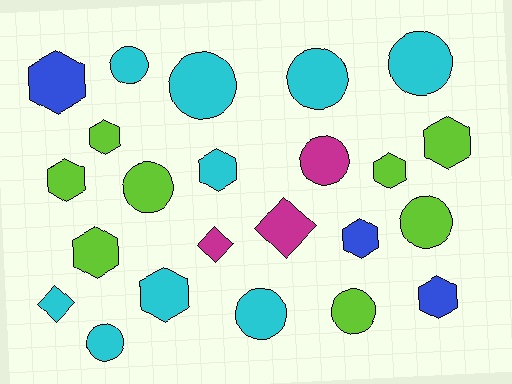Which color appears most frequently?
Cyan, with 9 objects.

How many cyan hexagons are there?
There are 2 cyan hexagons.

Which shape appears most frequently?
Hexagon, with 10 objects.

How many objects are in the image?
There are 23 objects.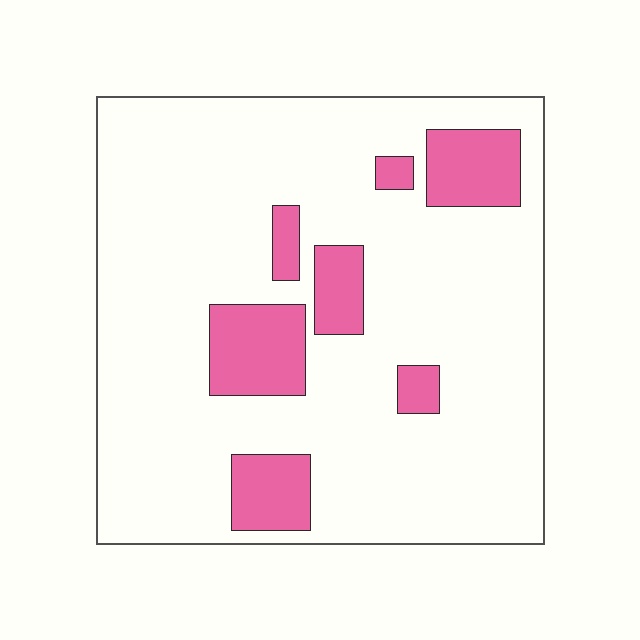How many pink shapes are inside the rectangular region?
7.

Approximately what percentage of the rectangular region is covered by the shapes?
Approximately 15%.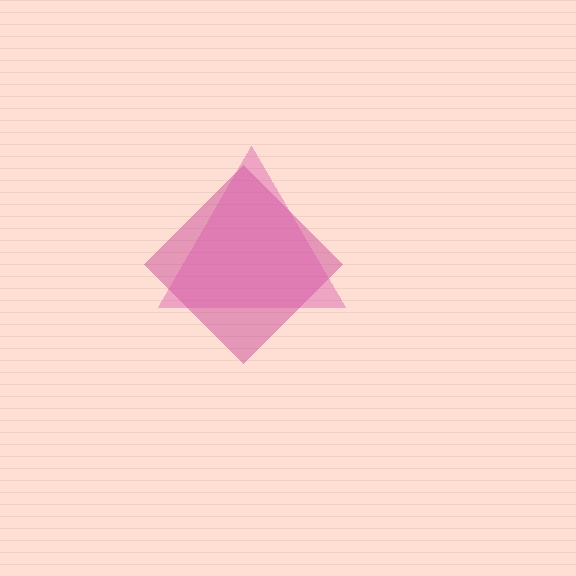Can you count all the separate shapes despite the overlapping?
Yes, there are 2 separate shapes.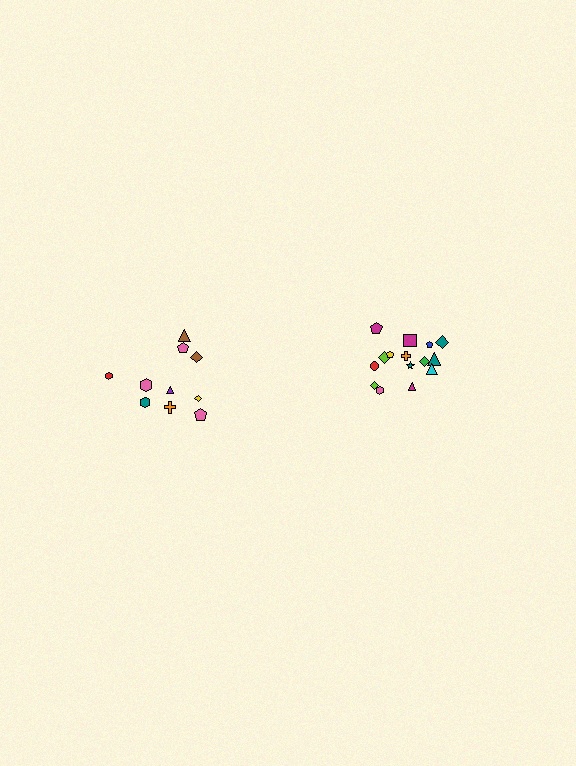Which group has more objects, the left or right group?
The right group.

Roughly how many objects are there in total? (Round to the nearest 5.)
Roughly 25 objects in total.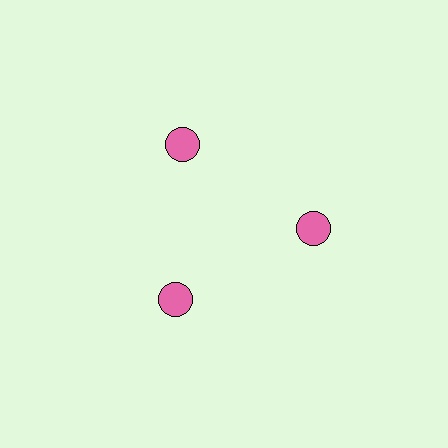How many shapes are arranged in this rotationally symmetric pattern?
There are 3 shapes, arranged in 3 groups of 1.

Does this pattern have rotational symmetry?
Yes, this pattern has 3-fold rotational symmetry. It looks the same after rotating 120 degrees around the center.